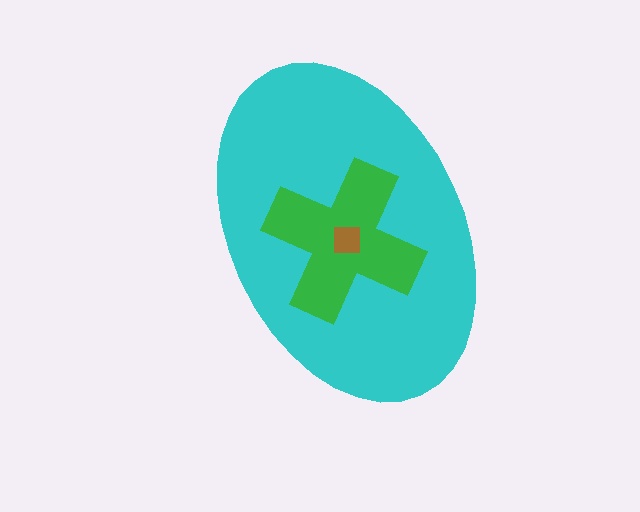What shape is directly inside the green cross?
The brown square.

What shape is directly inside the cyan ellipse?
The green cross.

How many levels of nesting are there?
3.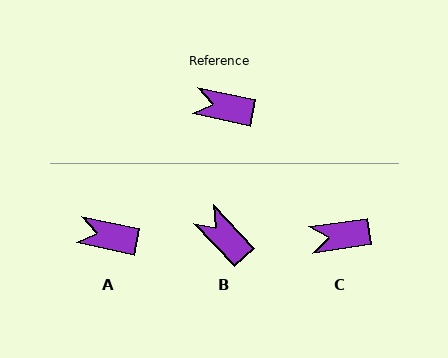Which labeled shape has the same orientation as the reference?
A.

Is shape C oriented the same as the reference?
No, it is off by about 20 degrees.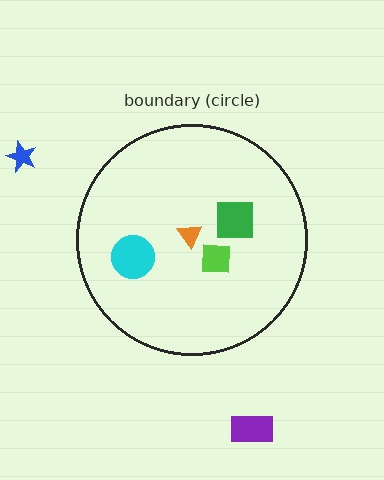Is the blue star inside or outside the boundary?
Outside.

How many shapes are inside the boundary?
4 inside, 2 outside.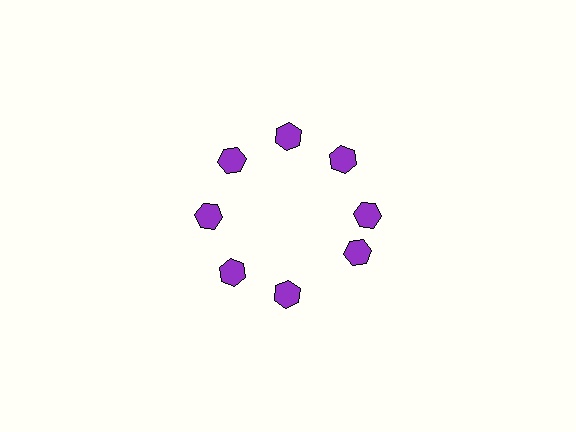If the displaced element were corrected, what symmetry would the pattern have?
It would have 8-fold rotational symmetry — the pattern would map onto itself every 45 degrees.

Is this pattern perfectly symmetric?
No. The 8 purple hexagons are arranged in a ring, but one element near the 4 o'clock position is rotated out of alignment along the ring, breaking the 8-fold rotational symmetry.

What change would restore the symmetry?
The symmetry would be restored by rotating it back into even spacing with its neighbors so that all 8 hexagons sit at equal angles and equal distance from the center.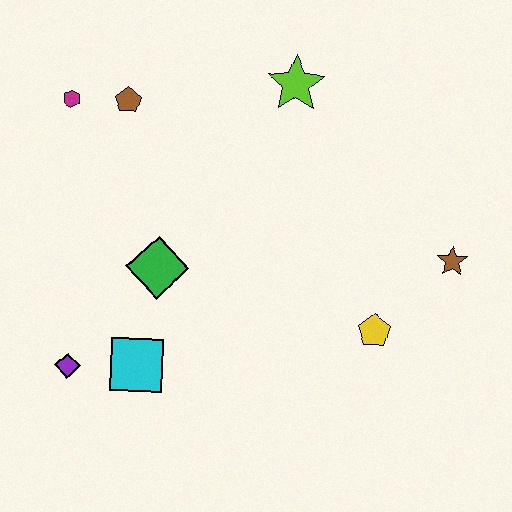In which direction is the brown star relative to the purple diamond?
The brown star is to the right of the purple diamond.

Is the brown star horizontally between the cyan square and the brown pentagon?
No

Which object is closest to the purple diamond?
The cyan square is closest to the purple diamond.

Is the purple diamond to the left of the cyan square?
Yes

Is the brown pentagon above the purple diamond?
Yes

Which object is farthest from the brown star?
The magenta hexagon is farthest from the brown star.